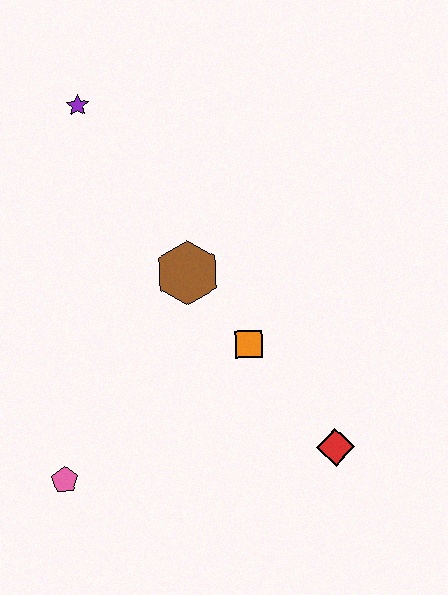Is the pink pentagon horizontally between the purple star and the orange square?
No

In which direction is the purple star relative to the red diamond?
The purple star is above the red diamond.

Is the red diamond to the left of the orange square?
No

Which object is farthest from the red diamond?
The purple star is farthest from the red diamond.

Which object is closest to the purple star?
The brown hexagon is closest to the purple star.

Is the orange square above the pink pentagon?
Yes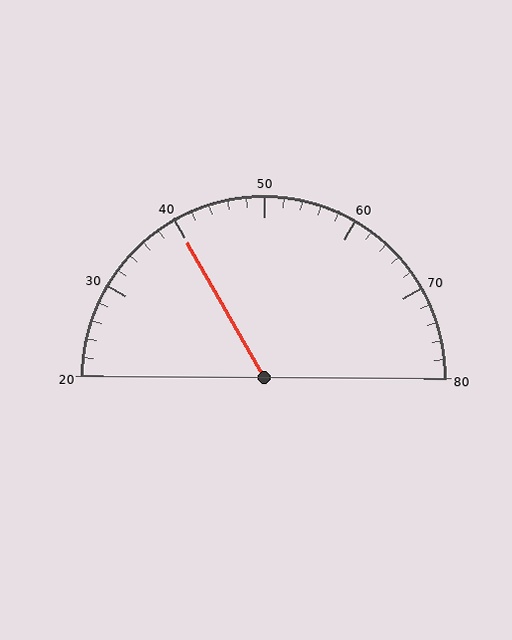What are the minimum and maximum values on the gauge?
The gauge ranges from 20 to 80.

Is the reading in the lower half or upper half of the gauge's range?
The reading is in the lower half of the range (20 to 80).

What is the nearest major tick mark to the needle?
The nearest major tick mark is 40.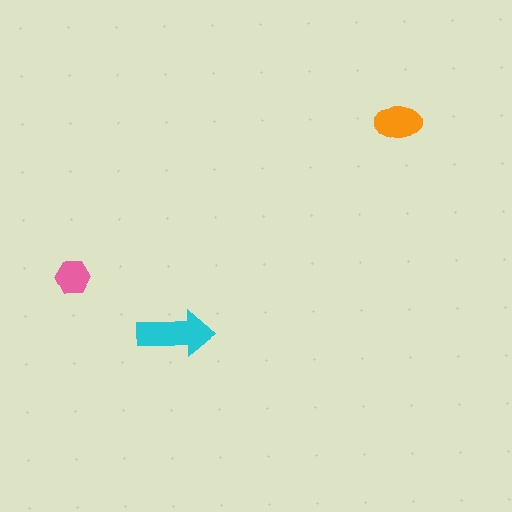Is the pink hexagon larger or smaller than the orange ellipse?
Smaller.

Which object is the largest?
The cyan arrow.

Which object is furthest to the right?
The orange ellipse is rightmost.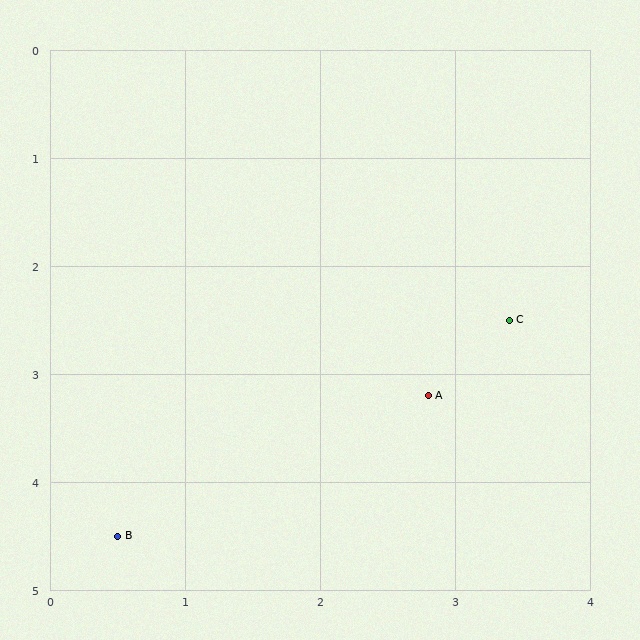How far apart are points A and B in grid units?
Points A and B are about 2.6 grid units apart.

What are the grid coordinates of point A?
Point A is at approximately (2.8, 3.2).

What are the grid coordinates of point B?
Point B is at approximately (0.5, 4.5).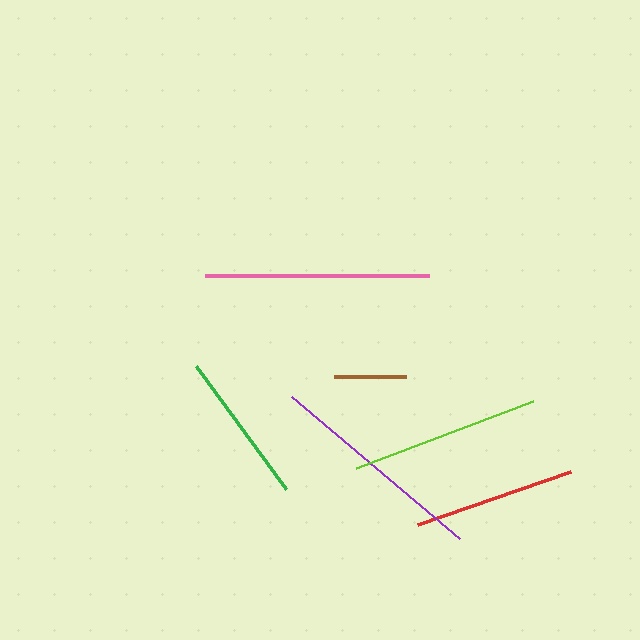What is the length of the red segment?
The red segment is approximately 162 pixels long.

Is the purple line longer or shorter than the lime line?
The purple line is longer than the lime line.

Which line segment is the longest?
The pink line is the longest at approximately 224 pixels.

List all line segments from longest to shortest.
From longest to shortest: pink, purple, lime, red, green, brown.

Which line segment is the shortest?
The brown line is the shortest at approximately 72 pixels.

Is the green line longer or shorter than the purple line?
The purple line is longer than the green line.